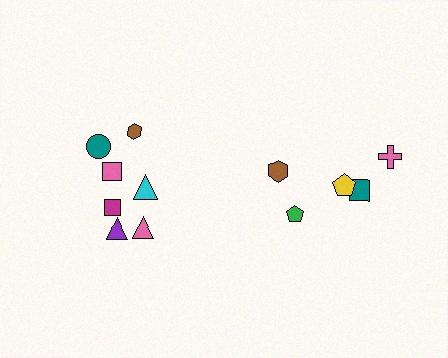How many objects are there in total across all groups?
There are 12 objects.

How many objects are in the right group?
There are 5 objects.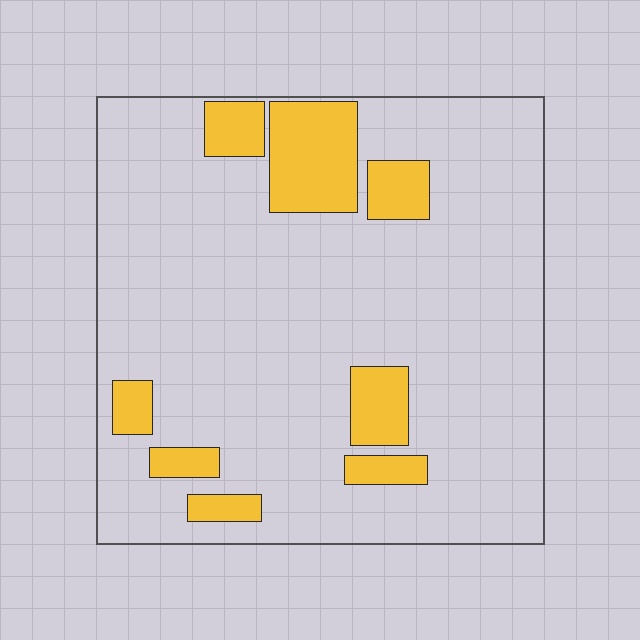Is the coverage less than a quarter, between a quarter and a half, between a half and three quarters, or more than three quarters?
Less than a quarter.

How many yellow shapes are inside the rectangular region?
8.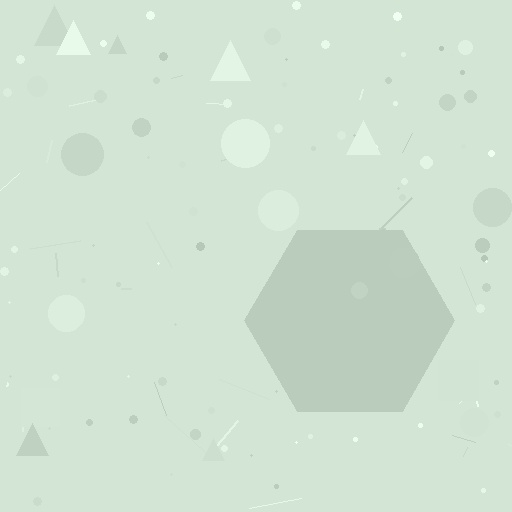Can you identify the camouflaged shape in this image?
The camouflaged shape is a hexagon.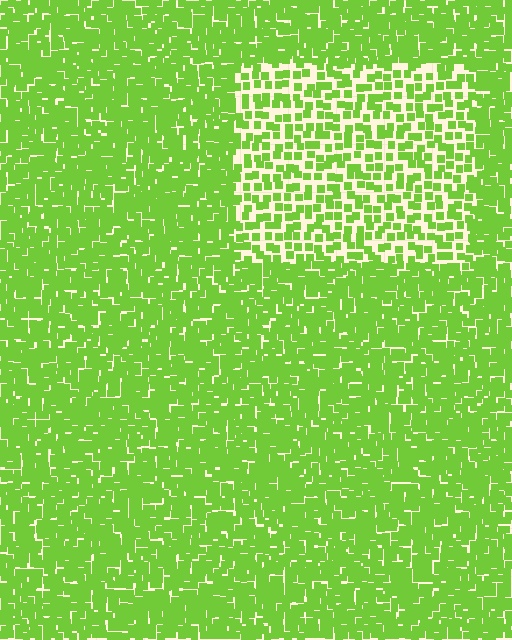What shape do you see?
I see a rectangle.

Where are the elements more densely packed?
The elements are more densely packed outside the rectangle boundary.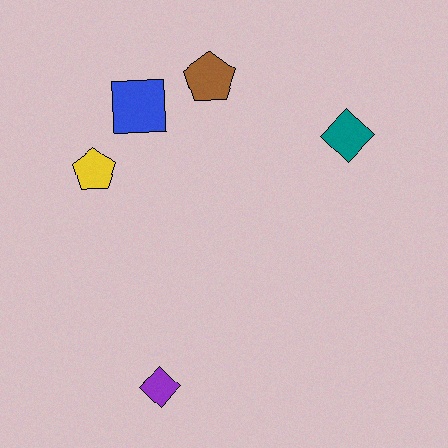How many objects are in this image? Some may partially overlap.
There are 5 objects.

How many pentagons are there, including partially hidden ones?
There are 2 pentagons.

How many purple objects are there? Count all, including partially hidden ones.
There is 1 purple object.